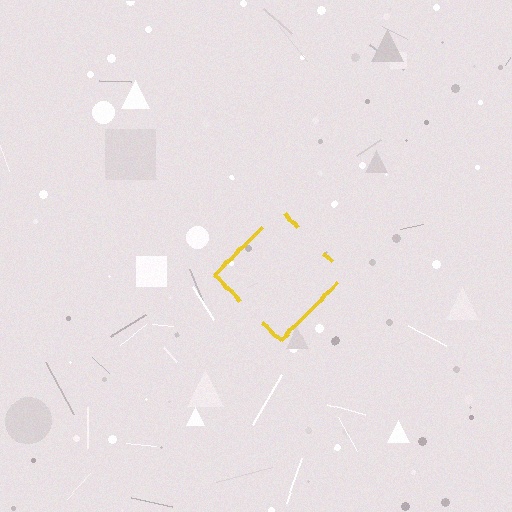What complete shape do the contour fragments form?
The contour fragments form a diamond.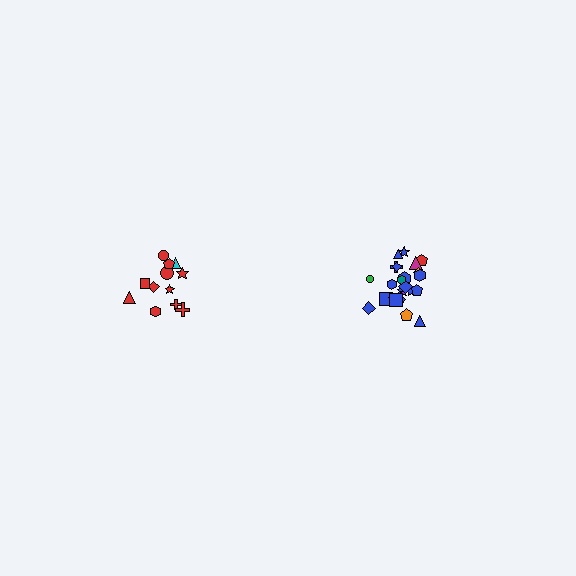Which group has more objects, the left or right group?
The right group.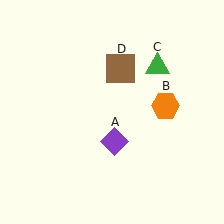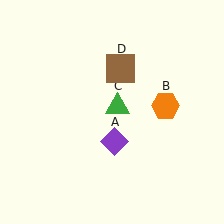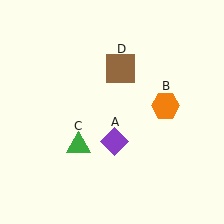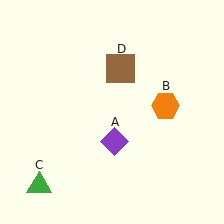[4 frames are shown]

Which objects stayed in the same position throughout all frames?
Purple diamond (object A) and orange hexagon (object B) and brown square (object D) remained stationary.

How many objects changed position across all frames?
1 object changed position: green triangle (object C).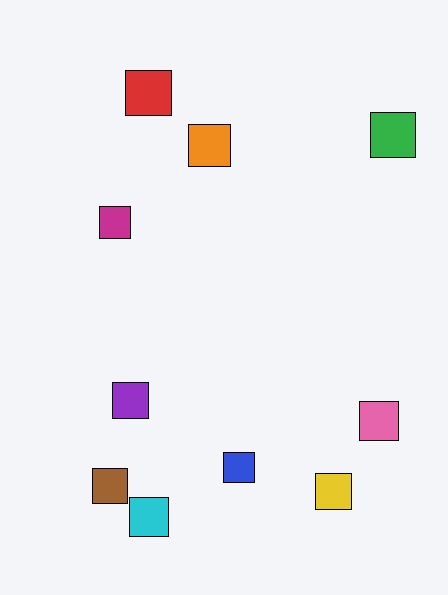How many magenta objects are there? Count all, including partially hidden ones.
There is 1 magenta object.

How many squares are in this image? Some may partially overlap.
There are 10 squares.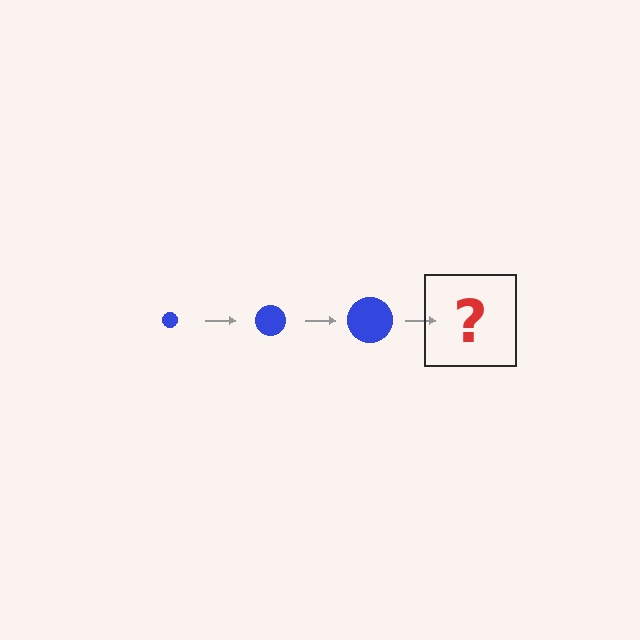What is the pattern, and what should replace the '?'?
The pattern is that the circle gets progressively larger each step. The '?' should be a blue circle, larger than the previous one.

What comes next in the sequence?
The next element should be a blue circle, larger than the previous one.